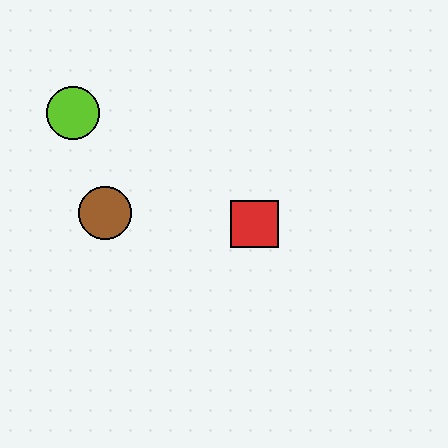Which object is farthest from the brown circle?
The red square is farthest from the brown circle.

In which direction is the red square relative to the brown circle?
The red square is to the right of the brown circle.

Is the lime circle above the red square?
Yes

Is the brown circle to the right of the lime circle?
Yes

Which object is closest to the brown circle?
The lime circle is closest to the brown circle.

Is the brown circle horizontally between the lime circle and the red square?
Yes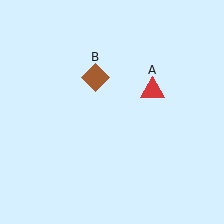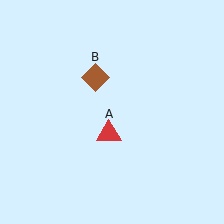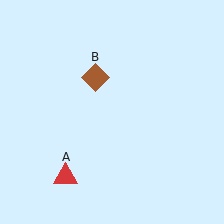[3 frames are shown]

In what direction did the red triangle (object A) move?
The red triangle (object A) moved down and to the left.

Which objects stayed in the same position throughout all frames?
Brown diamond (object B) remained stationary.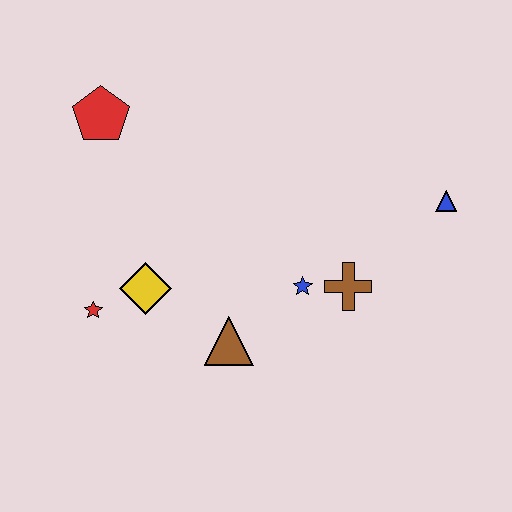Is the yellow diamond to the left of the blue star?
Yes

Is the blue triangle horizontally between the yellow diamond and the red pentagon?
No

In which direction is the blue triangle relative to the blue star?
The blue triangle is to the right of the blue star.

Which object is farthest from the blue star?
The red pentagon is farthest from the blue star.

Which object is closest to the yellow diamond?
The red star is closest to the yellow diamond.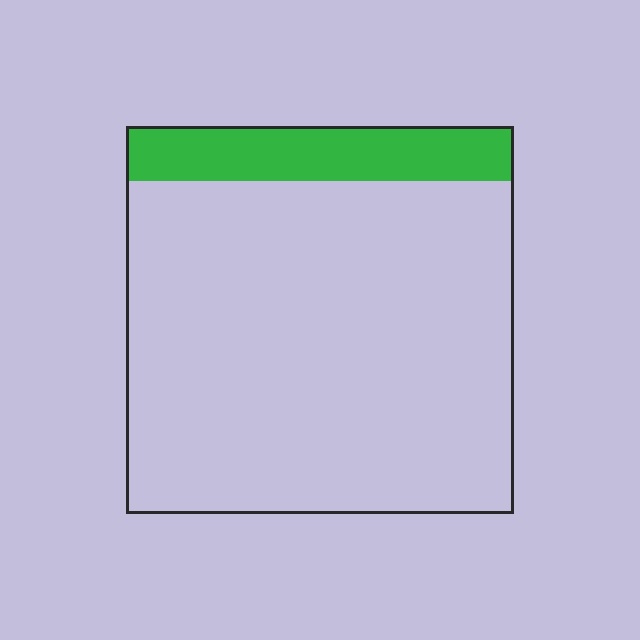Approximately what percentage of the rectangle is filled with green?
Approximately 15%.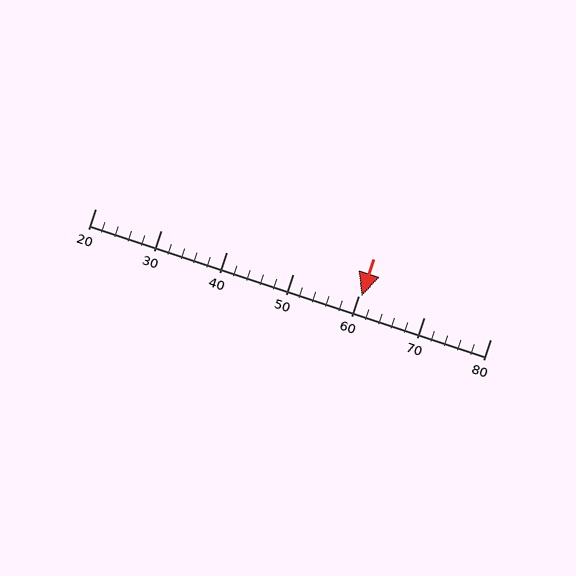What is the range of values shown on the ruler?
The ruler shows values from 20 to 80.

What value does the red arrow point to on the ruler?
The red arrow points to approximately 60.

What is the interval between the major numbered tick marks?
The major tick marks are spaced 10 units apart.